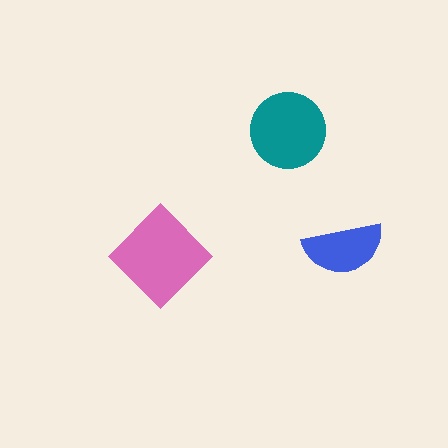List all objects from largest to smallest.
The pink diamond, the teal circle, the blue semicircle.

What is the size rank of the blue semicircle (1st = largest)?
3rd.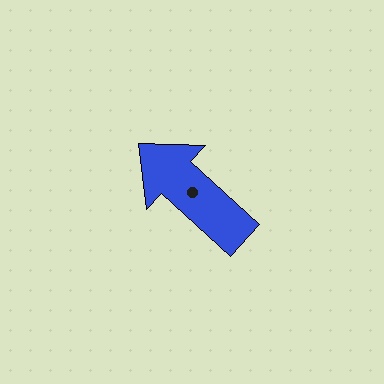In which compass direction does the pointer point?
Northwest.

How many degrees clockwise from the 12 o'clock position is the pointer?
Approximately 312 degrees.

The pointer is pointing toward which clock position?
Roughly 10 o'clock.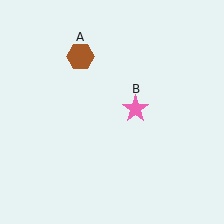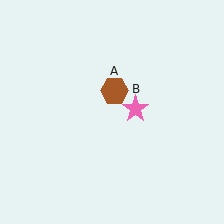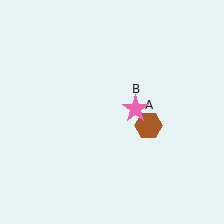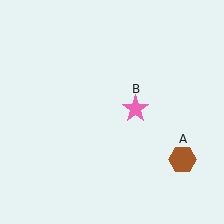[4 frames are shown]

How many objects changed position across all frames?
1 object changed position: brown hexagon (object A).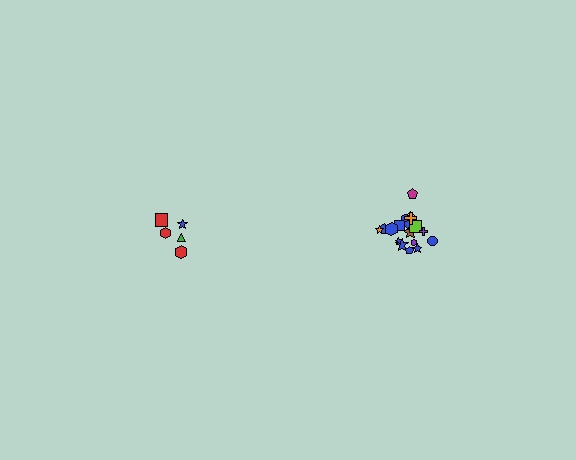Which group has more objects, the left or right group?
The right group.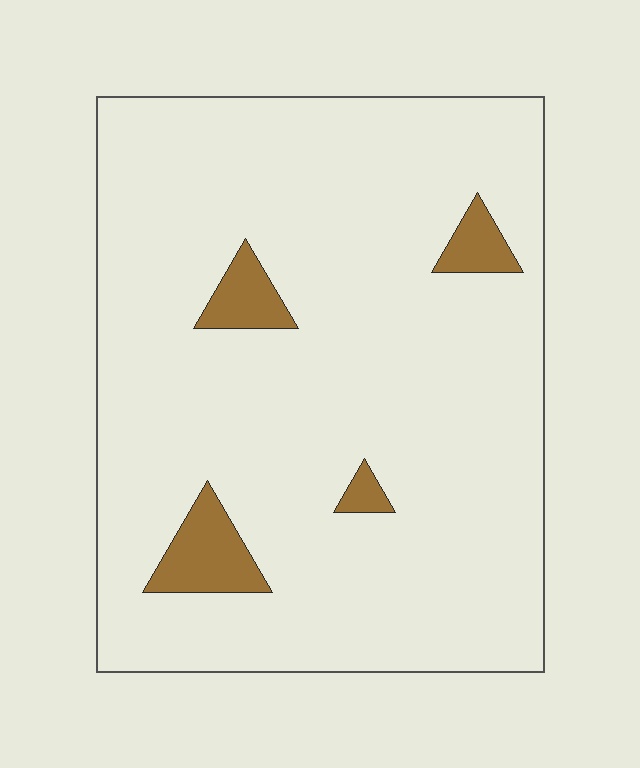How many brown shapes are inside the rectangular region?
4.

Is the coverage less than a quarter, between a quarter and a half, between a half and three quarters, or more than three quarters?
Less than a quarter.